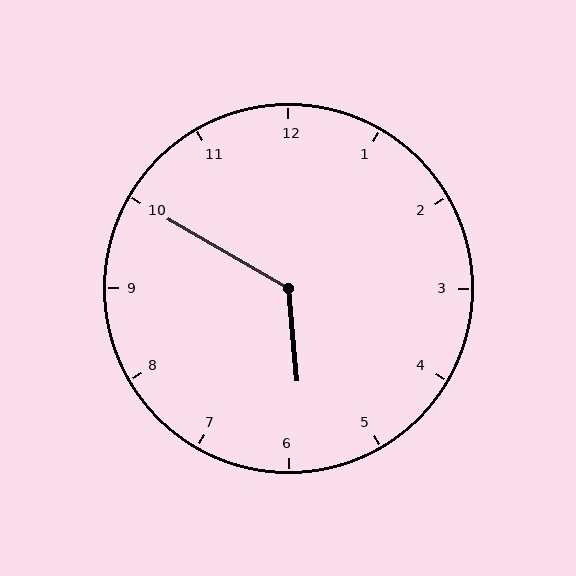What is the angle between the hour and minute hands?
Approximately 125 degrees.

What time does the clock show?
5:50.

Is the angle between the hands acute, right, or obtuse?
It is obtuse.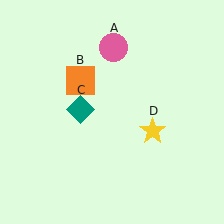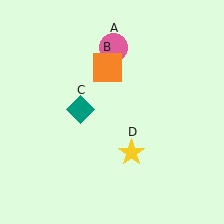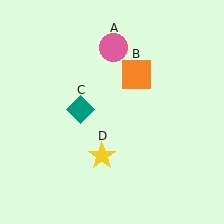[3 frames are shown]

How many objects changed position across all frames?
2 objects changed position: orange square (object B), yellow star (object D).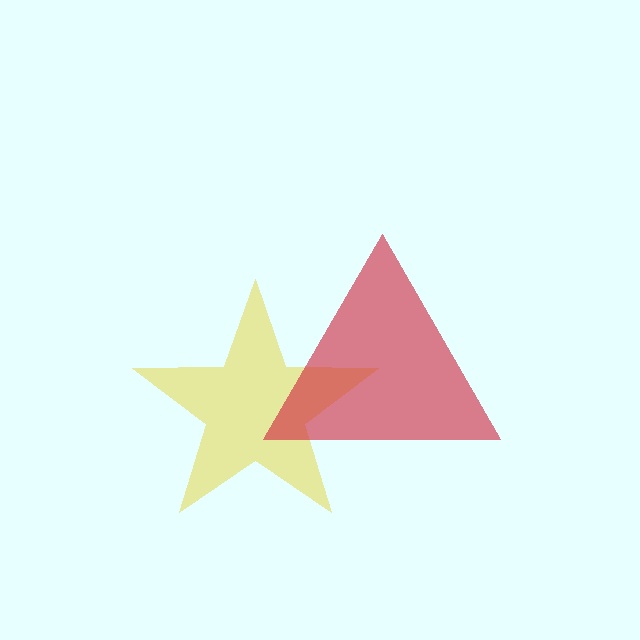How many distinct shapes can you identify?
There are 2 distinct shapes: a yellow star, a red triangle.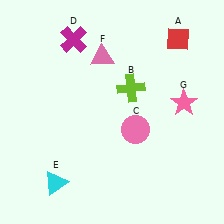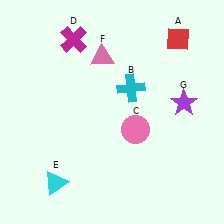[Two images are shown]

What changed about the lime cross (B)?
In Image 1, B is lime. In Image 2, it changed to cyan.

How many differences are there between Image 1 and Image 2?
There are 2 differences between the two images.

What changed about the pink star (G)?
In Image 1, G is pink. In Image 2, it changed to purple.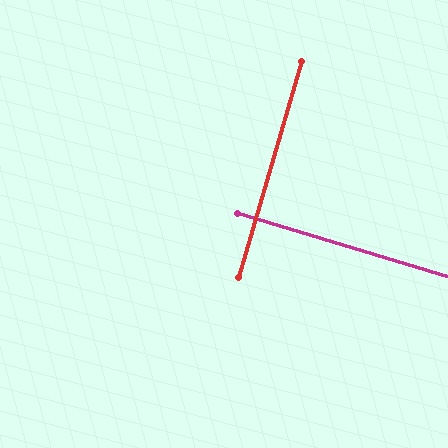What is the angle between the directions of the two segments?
Approximately 89 degrees.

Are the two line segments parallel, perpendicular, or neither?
Perpendicular — they meet at approximately 89°.